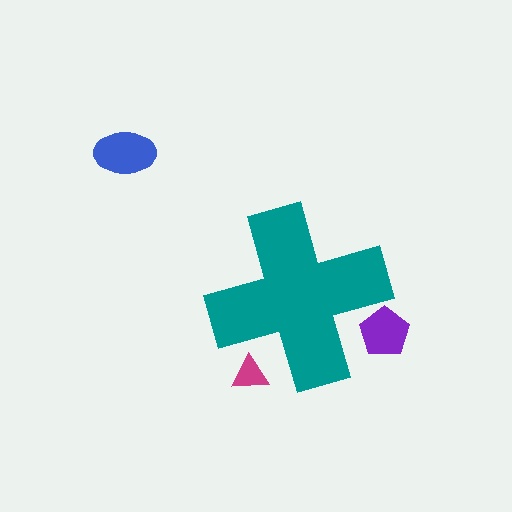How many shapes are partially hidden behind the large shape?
2 shapes are partially hidden.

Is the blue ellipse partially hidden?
No, the blue ellipse is fully visible.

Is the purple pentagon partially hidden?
Yes, the purple pentagon is partially hidden behind the teal cross.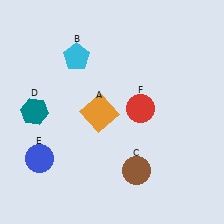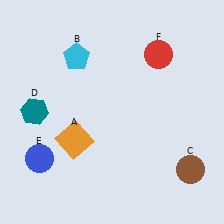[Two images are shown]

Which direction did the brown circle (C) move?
The brown circle (C) moved right.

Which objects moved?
The objects that moved are: the orange square (A), the brown circle (C), the red circle (F).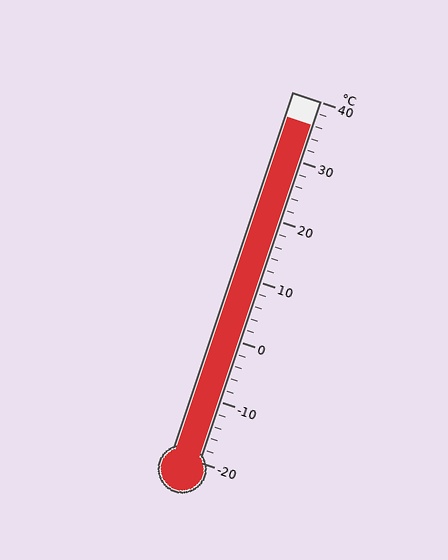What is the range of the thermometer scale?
The thermometer scale ranges from -20°C to 40°C.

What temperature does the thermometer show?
The thermometer shows approximately 36°C.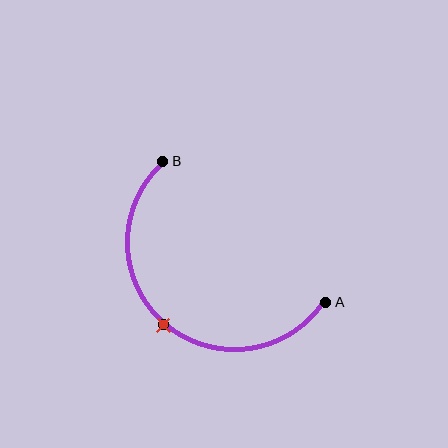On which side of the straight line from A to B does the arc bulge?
The arc bulges below and to the left of the straight line connecting A and B.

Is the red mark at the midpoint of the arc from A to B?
Yes. The red mark lies on the arc at equal arc-length from both A and B — it is the arc midpoint.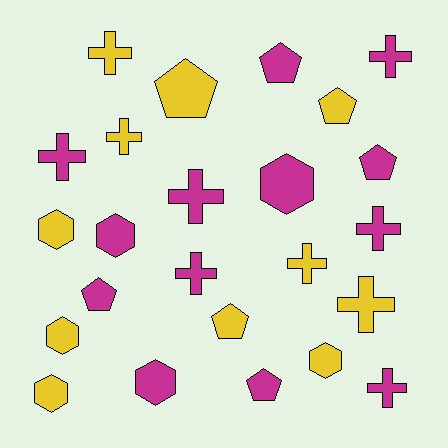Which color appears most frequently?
Magenta, with 13 objects.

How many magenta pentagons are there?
There are 4 magenta pentagons.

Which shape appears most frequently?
Cross, with 10 objects.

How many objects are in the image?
There are 24 objects.